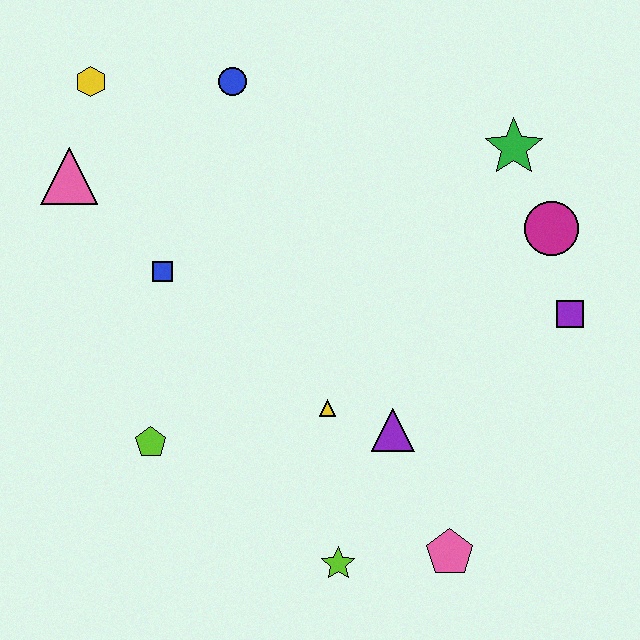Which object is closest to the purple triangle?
The yellow triangle is closest to the purple triangle.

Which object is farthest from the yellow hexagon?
The pink pentagon is farthest from the yellow hexagon.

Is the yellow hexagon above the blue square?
Yes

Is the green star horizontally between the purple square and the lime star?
Yes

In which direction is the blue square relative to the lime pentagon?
The blue square is above the lime pentagon.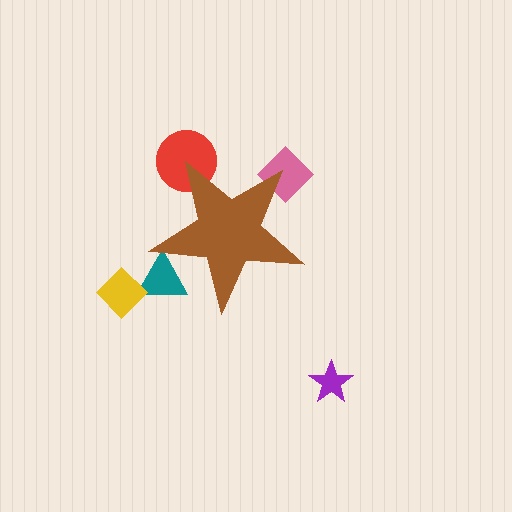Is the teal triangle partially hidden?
Yes, the teal triangle is partially hidden behind the brown star.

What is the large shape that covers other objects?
A brown star.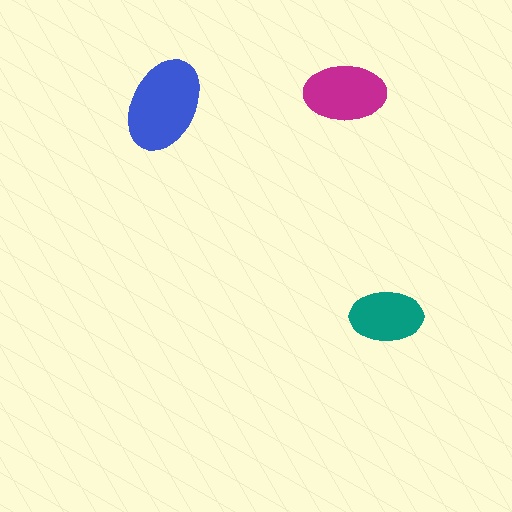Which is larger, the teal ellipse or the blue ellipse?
The blue one.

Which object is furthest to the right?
The teal ellipse is rightmost.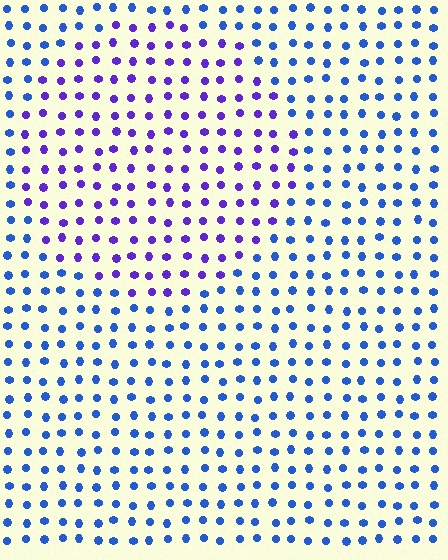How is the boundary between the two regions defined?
The boundary is defined purely by a slight shift in hue (about 40 degrees). Spacing, size, and orientation are identical on both sides.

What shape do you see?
I see a circle.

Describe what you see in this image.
The image is filled with small blue elements in a uniform arrangement. A circle-shaped region is visible where the elements are tinted to a slightly different hue, forming a subtle color boundary.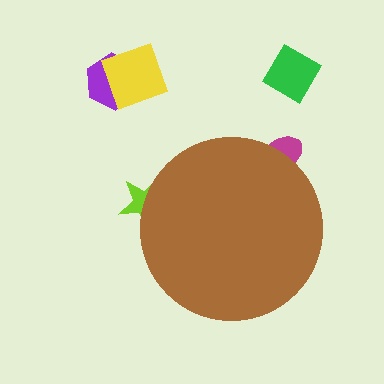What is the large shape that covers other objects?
A brown circle.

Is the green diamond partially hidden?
No, the green diamond is fully visible.